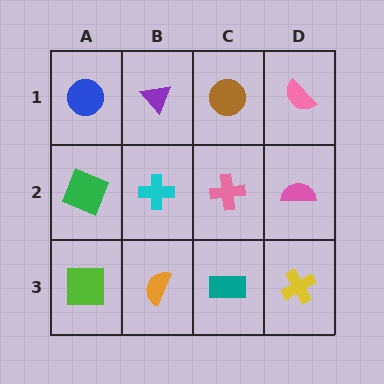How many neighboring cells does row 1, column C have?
3.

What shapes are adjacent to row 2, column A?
A blue circle (row 1, column A), a lime square (row 3, column A), a cyan cross (row 2, column B).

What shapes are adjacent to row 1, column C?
A pink cross (row 2, column C), a purple triangle (row 1, column B), a pink semicircle (row 1, column D).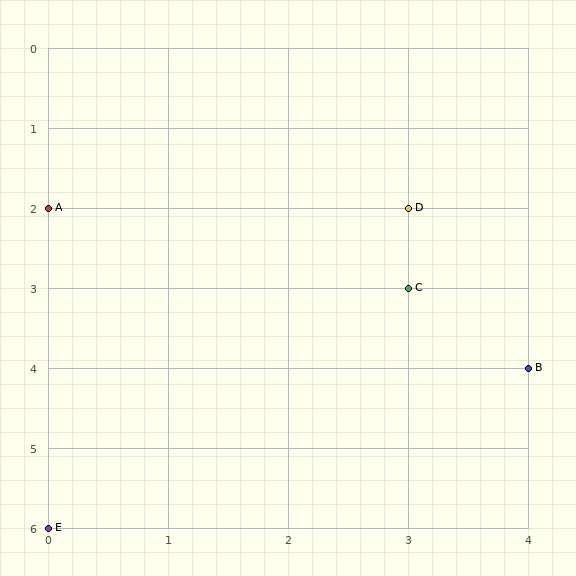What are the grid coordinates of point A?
Point A is at grid coordinates (0, 2).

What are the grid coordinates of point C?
Point C is at grid coordinates (3, 3).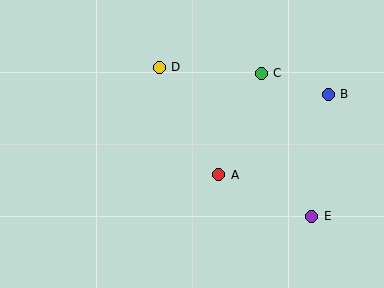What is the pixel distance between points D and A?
The distance between D and A is 123 pixels.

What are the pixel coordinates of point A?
Point A is at (219, 175).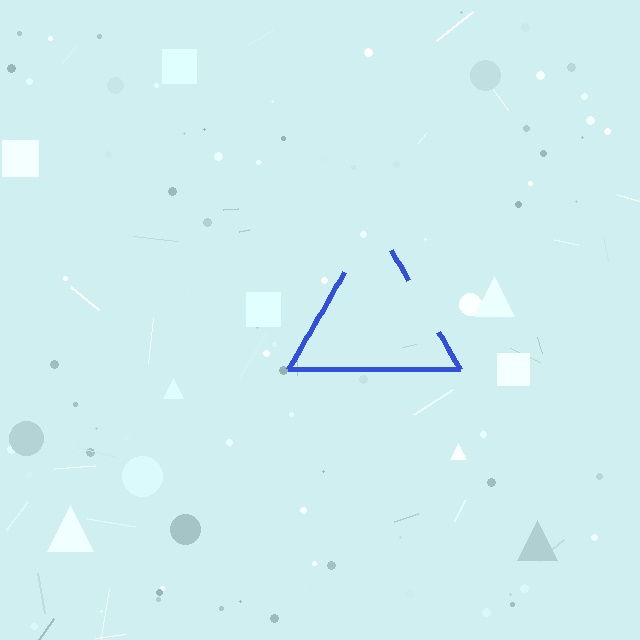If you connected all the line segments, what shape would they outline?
They would outline a triangle.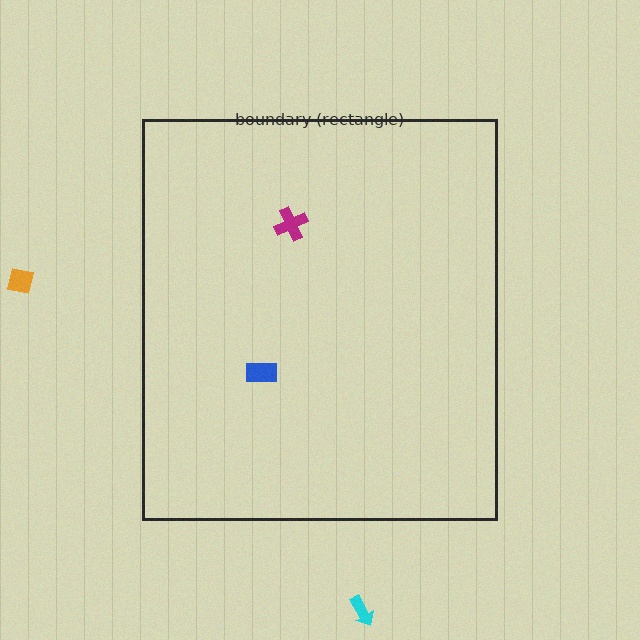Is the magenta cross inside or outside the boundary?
Inside.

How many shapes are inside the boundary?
2 inside, 2 outside.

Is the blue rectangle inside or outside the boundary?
Inside.